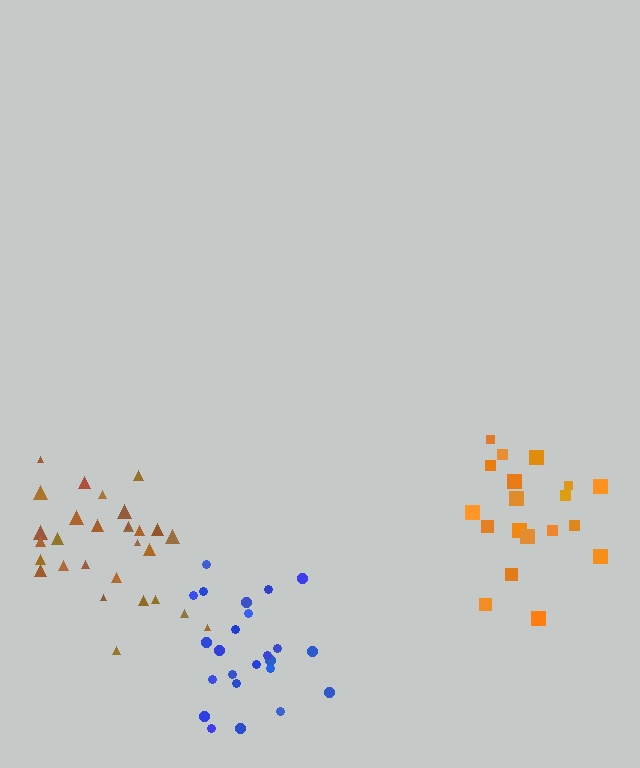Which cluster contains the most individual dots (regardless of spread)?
Brown (29).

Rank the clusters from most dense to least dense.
blue, brown, orange.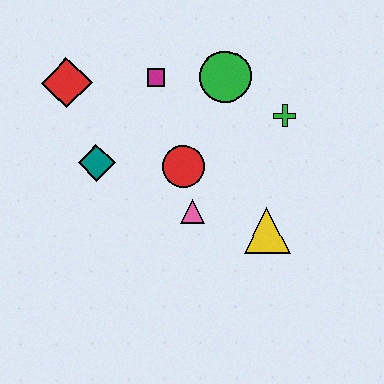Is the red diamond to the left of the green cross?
Yes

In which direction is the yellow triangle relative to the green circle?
The yellow triangle is below the green circle.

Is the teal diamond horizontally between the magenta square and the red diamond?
Yes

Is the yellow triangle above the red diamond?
No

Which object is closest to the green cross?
The green circle is closest to the green cross.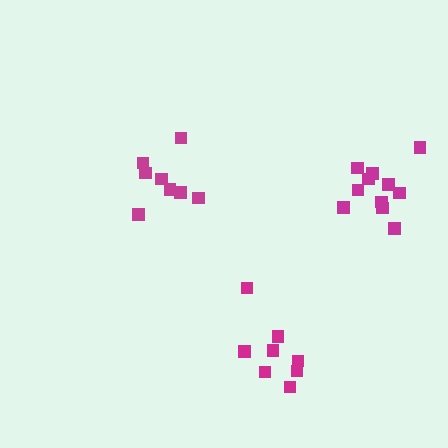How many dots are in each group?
Group 1: 8 dots, Group 2: 8 dots, Group 3: 11 dots (27 total).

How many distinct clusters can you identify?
There are 3 distinct clusters.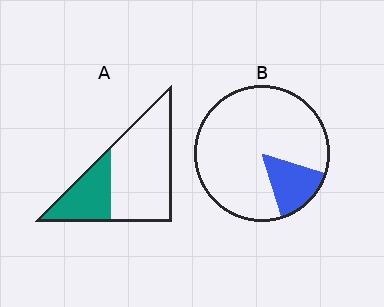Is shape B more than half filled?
No.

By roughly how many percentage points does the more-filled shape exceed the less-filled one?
By roughly 15 percentage points (A over B).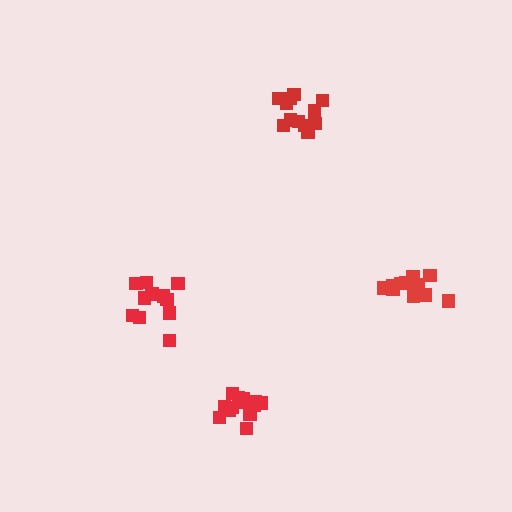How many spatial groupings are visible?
There are 4 spatial groupings.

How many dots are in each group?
Group 1: 16 dots, Group 2: 12 dots, Group 3: 11 dots, Group 4: 12 dots (51 total).